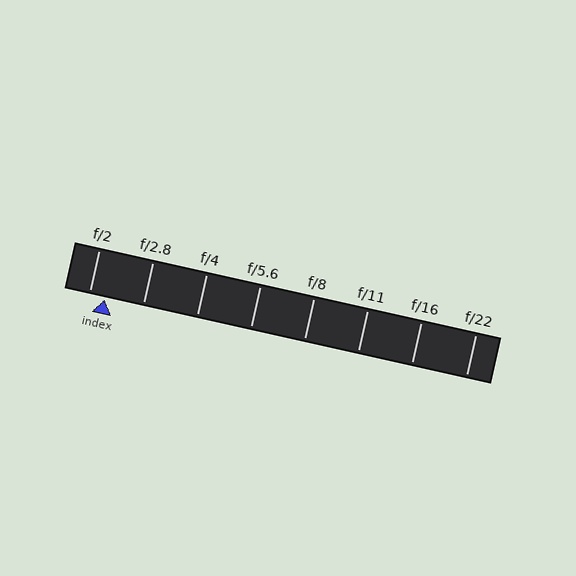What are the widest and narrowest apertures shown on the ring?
The widest aperture shown is f/2 and the narrowest is f/22.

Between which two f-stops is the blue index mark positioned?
The index mark is between f/2 and f/2.8.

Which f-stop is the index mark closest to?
The index mark is closest to f/2.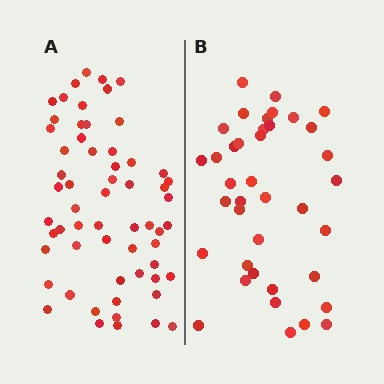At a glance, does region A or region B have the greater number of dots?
Region A (the left region) has more dots.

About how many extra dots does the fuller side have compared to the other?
Region A has approximately 20 more dots than region B.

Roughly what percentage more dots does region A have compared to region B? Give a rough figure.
About 55% more.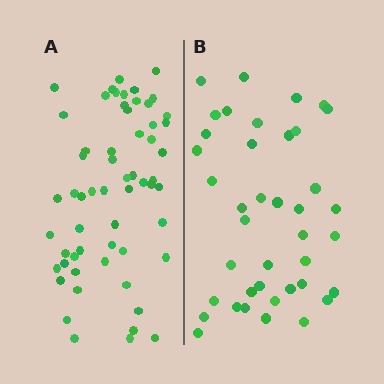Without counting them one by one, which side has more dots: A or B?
Region A (the left region) has more dots.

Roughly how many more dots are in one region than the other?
Region A has approximately 20 more dots than region B.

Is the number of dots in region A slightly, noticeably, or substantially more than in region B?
Region A has substantially more. The ratio is roughly 1.5 to 1.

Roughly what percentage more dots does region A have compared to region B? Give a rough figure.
About 50% more.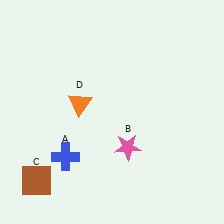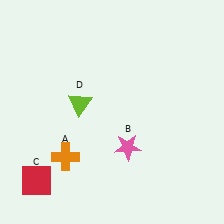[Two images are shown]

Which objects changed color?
A changed from blue to orange. C changed from brown to red. D changed from orange to lime.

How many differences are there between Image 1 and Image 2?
There are 3 differences between the two images.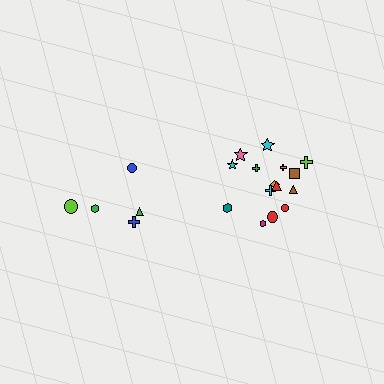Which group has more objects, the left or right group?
The right group.